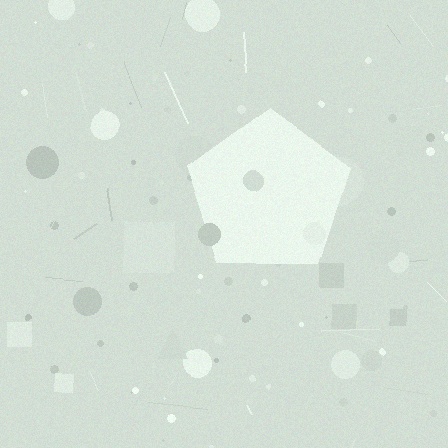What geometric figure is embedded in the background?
A pentagon is embedded in the background.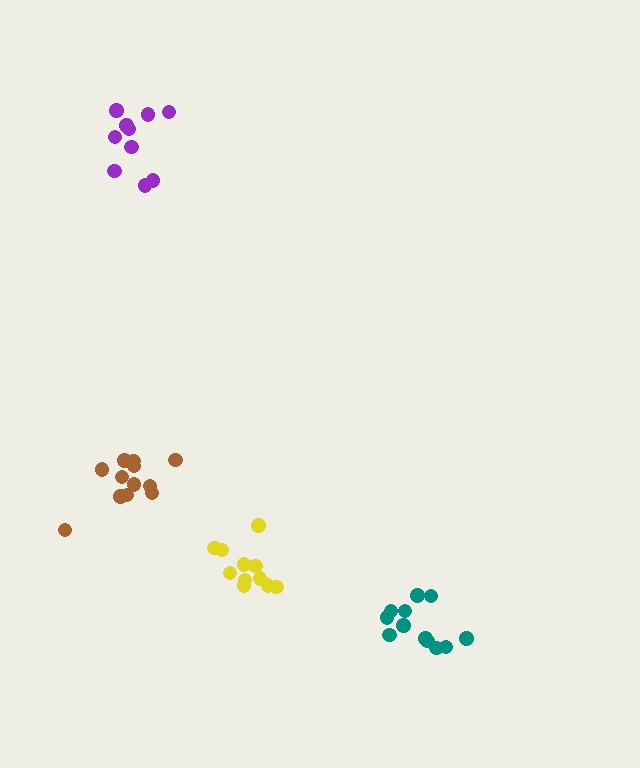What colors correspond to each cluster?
The clusters are colored: yellow, brown, teal, purple.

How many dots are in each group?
Group 1: 11 dots, Group 2: 12 dots, Group 3: 12 dots, Group 4: 10 dots (45 total).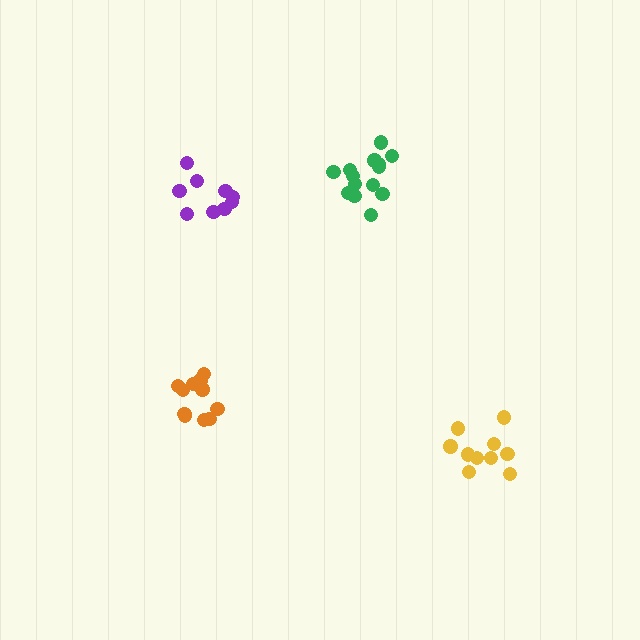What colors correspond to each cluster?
The clusters are colored: yellow, orange, green, purple.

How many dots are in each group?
Group 1: 10 dots, Group 2: 11 dots, Group 3: 14 dots, Group 4: 9 dots (44 total).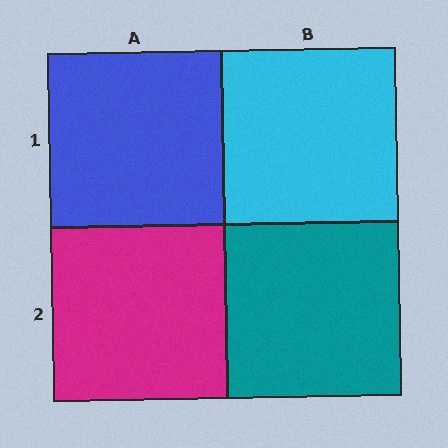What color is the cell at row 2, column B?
Teal.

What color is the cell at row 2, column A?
Magenta.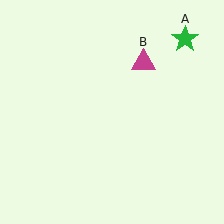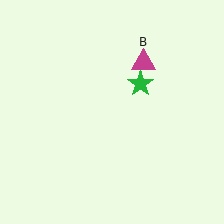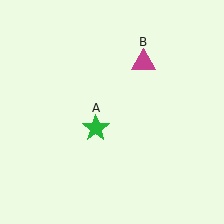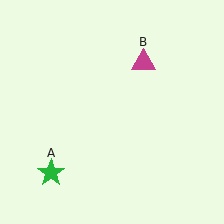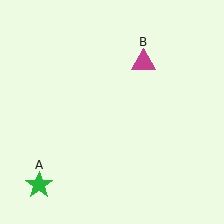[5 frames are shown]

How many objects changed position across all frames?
1 object changed position: green star (object A).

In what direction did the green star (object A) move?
The green star (object A) moved down and to the left.